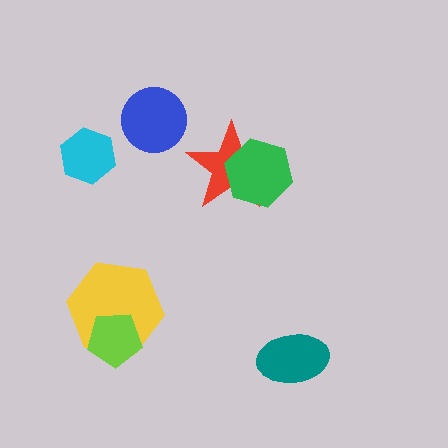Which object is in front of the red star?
The green hexagon is in front of the red star.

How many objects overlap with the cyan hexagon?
0 objects overlap with the cyan hexagon.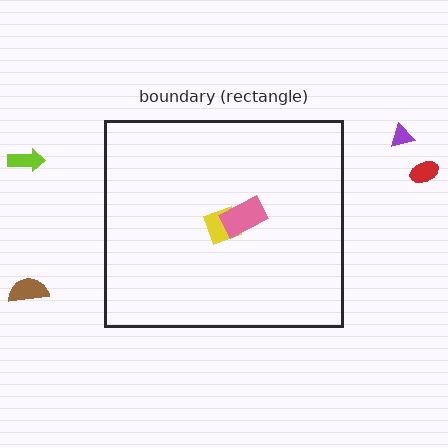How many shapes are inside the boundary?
2 inside, 4 outside.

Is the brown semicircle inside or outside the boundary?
Outside.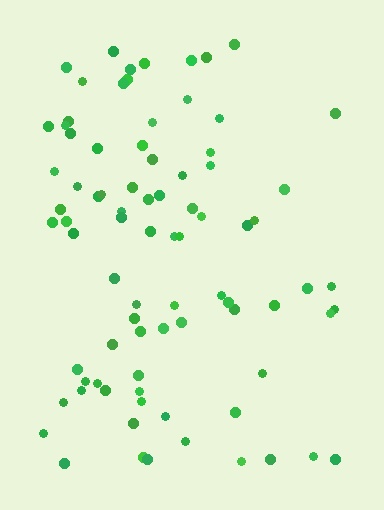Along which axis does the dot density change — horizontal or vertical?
Horizontal.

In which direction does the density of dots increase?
From right to left, with the left side densest.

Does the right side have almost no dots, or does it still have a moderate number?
Still a moderate number, just noticeably fewer than the left.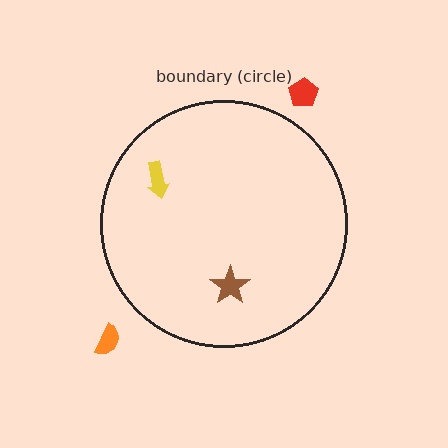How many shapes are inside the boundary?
2 inside, 2 outside.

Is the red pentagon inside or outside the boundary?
Outside.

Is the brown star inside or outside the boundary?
Inside.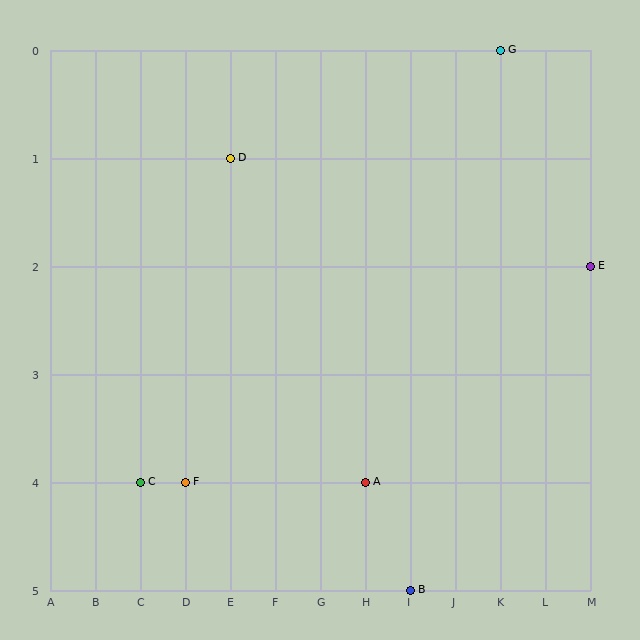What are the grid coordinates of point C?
Point C is at grid coordinates (C, 4).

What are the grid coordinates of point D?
Point D is at grid coordinates (E, 1).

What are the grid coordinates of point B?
Point B is at grid coordinates (I, 5).